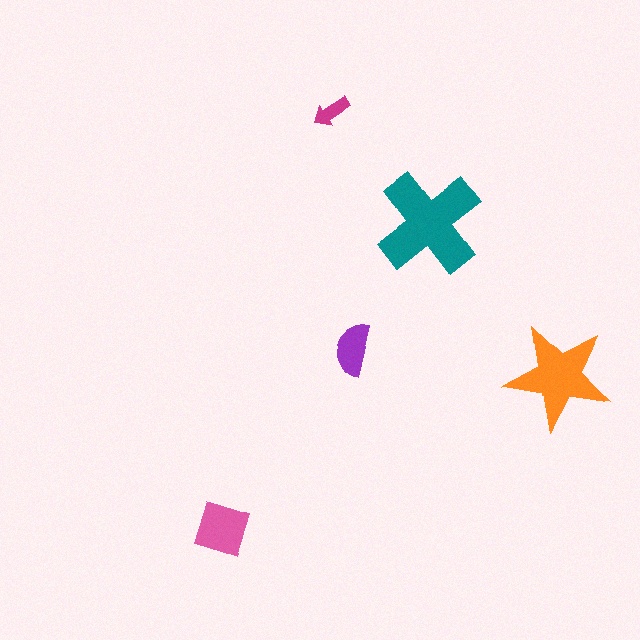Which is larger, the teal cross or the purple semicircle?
The teal cross.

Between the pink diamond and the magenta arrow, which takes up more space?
The pink diamond.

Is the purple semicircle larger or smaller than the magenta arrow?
Larger.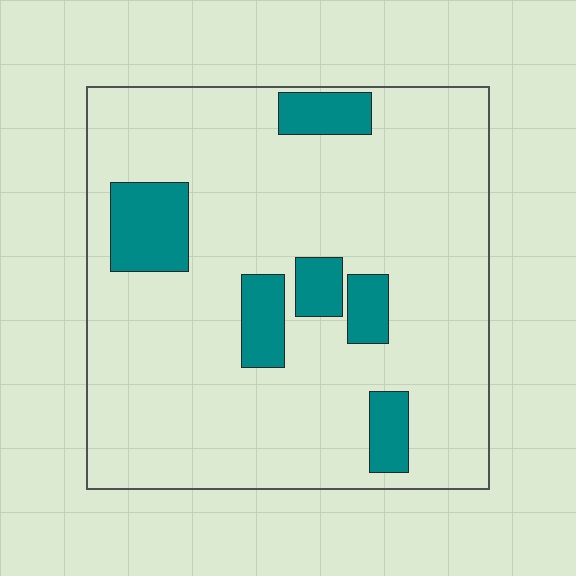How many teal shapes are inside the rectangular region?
6.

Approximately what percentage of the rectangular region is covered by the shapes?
Approximately 15%.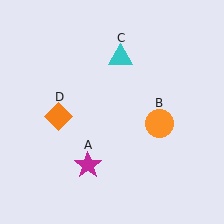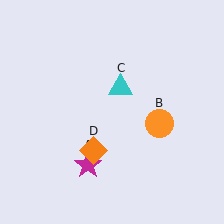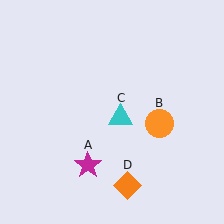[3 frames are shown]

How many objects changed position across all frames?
2 objects changed position: cyan triangle (object C), orange diamond (object D).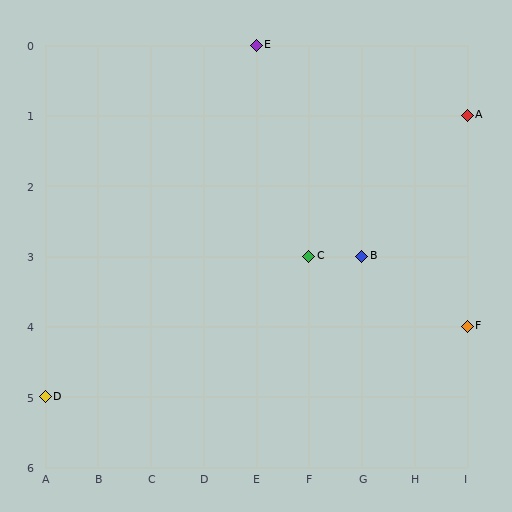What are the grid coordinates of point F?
Point F is at grid coordinates (I, 4).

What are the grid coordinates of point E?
Point E is at grid coordinates (E, 0).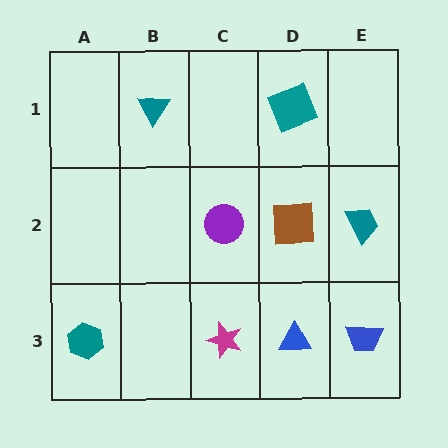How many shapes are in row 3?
4 shapes.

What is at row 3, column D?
A blue triangle.